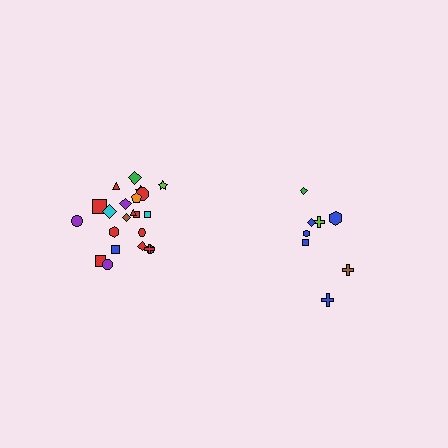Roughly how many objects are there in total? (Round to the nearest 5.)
Roughly 30 objects in total.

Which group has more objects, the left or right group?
The left group.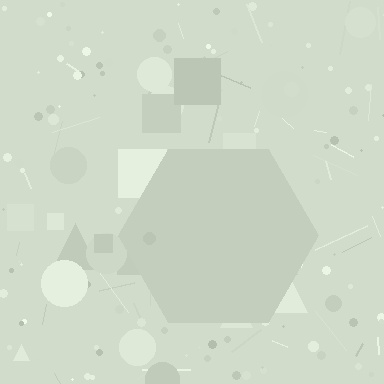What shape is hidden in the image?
A hexagon is hidden in the image.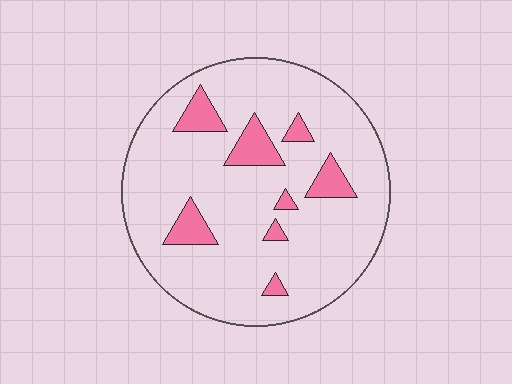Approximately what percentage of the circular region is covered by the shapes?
Approximately 15%.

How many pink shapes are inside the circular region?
8.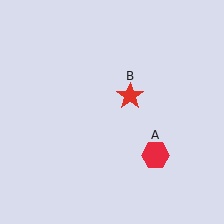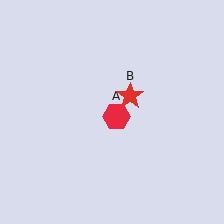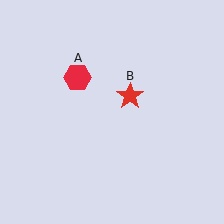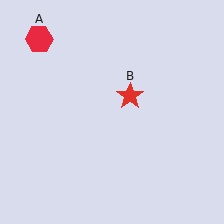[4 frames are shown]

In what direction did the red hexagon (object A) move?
The red hexagon (object A) moved up and to the left.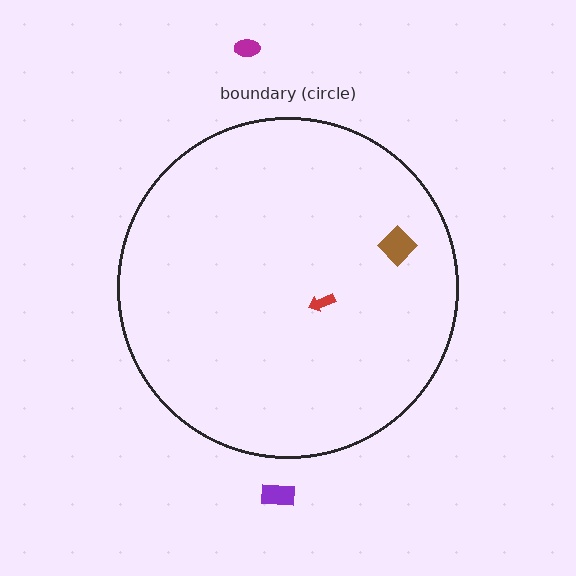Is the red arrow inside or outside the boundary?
Inside.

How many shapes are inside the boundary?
2 inside, 2 outside.